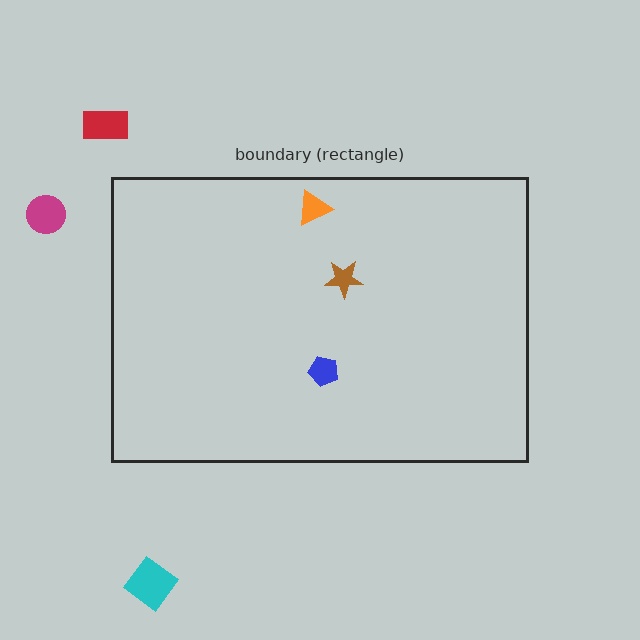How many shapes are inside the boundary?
3 inside, 3 outside.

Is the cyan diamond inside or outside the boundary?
Outside.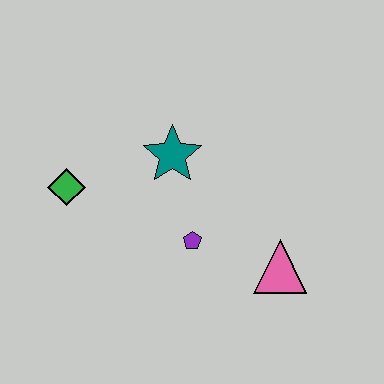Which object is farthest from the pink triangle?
The green diamond is farthest from the pink triangle.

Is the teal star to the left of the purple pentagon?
Yes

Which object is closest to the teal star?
The purple pentagon is closest to the teal star.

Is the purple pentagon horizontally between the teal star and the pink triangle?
Yes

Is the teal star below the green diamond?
No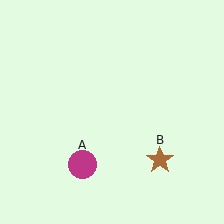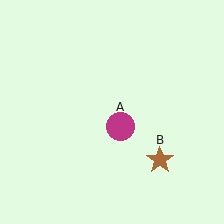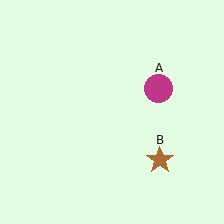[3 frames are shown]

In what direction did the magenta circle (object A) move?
The magenta circle (object A) moved up and to the right.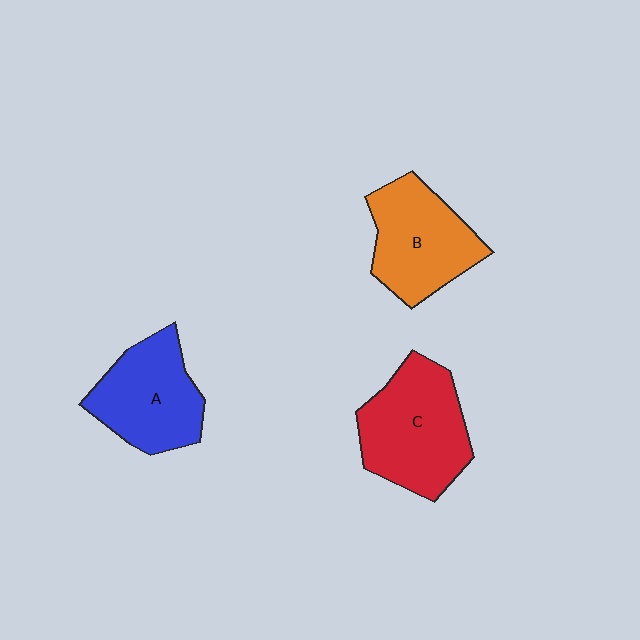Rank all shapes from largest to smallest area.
From largest to smallest: C (red), B (orange), A (blue).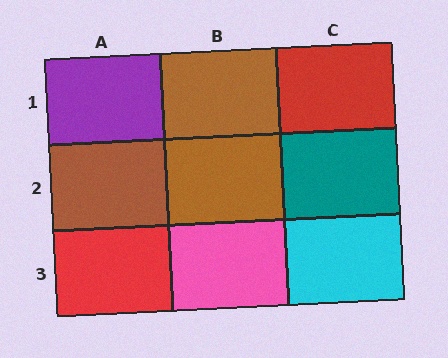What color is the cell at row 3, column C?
Cyan.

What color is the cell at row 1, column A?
Purple.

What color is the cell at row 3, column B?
Pink.